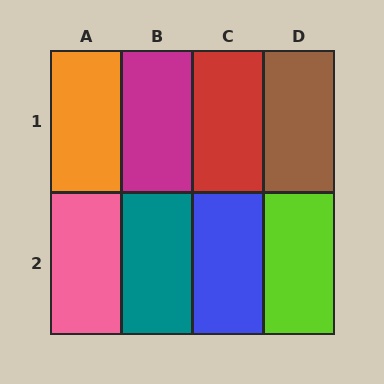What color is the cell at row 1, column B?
Magenta.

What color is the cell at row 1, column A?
Orange.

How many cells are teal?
1 cell is teal.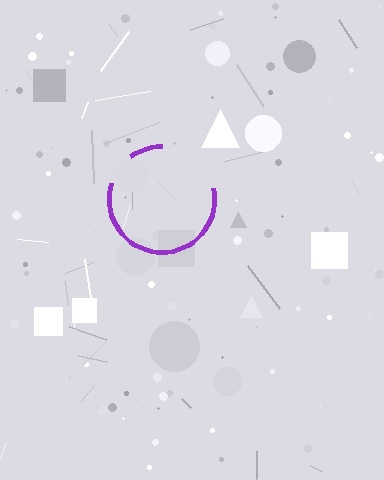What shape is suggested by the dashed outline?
The dashed outline suggests a circle.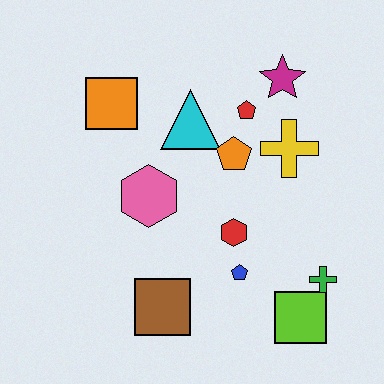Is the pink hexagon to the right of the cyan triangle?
No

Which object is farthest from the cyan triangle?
The lime square is farthest from the cyan triangle.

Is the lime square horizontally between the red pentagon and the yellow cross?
No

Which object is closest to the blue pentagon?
The red hexagon is closest to the blue pentagon.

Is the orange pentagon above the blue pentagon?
Yes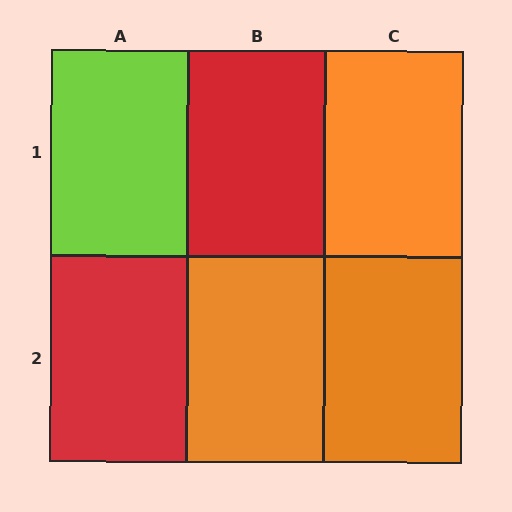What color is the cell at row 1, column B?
Red.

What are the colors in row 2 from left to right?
Red, orange, orange.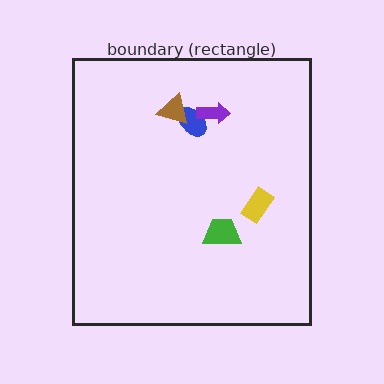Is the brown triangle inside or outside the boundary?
Inside.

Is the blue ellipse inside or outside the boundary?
Inside.